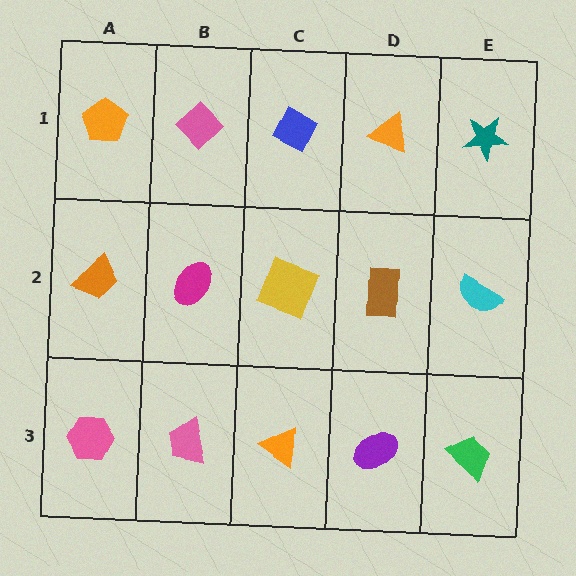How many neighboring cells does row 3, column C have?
3.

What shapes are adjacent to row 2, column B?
A pink diamond (row 1, column B), a pink trapezoid (row 3, column B), an orange trapezoid (row 2, column A), a yellow square (row 2, column C).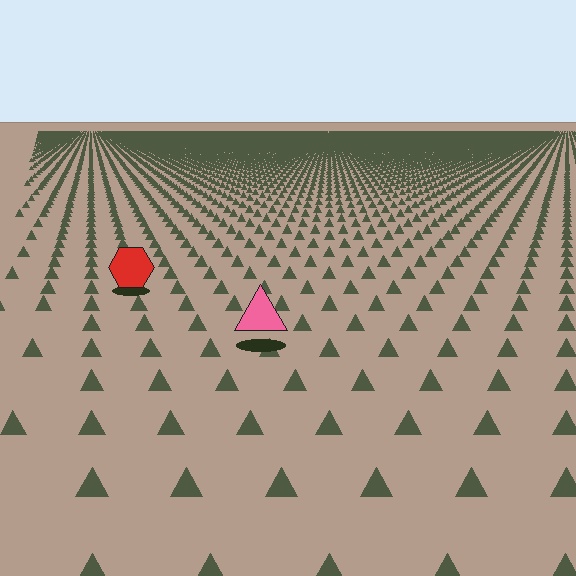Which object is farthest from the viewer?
The red hexagon is farthest from the viewer. It appears smaller and the ground texture around it is denser.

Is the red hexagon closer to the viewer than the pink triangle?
No. The pink triangle is closer — you can tell from the texture gradient: the ground texture is coarser near it.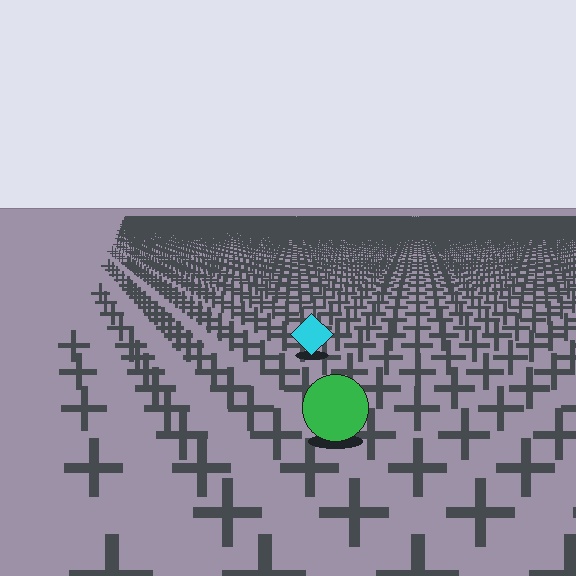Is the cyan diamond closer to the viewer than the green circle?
No. The green circle is closer — you can tell from the texture gradient: the ground texture is coarser near it.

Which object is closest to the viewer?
The green circle is closest. The texture marks near it are larger and more spread out.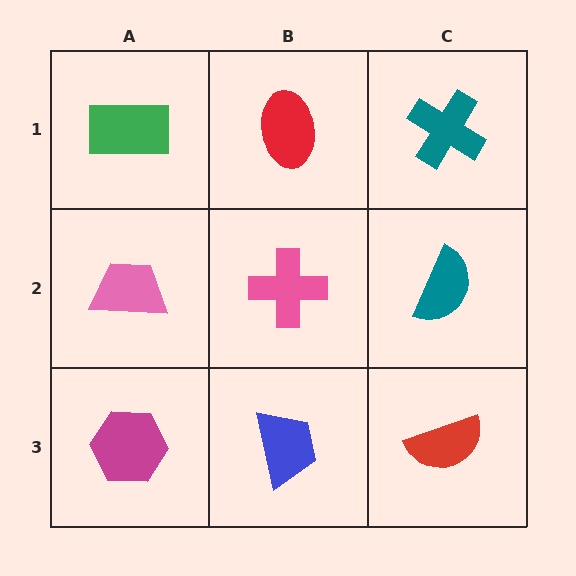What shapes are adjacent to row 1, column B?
A pink cross (row 2, column B), a green rectangle (row 1, column A), a teal cross (row 1, column C).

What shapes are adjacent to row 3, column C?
A teal semicircle (row 2, column C), a blue trapezoid (row 3, column B).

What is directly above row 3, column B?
A pink cross.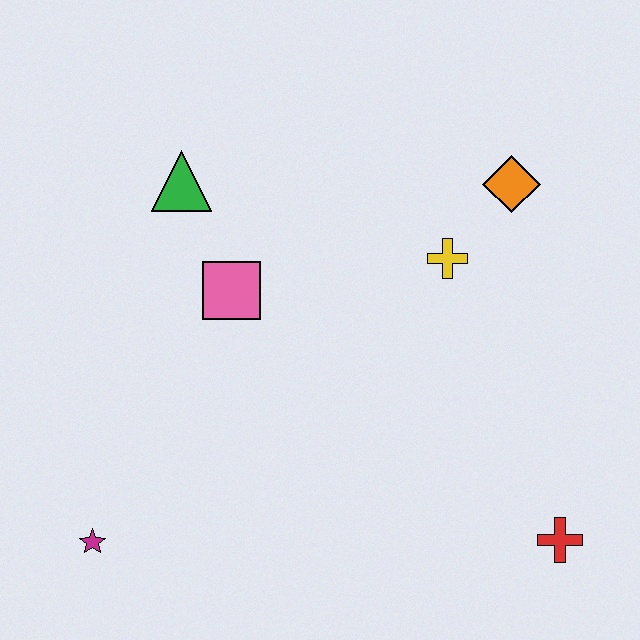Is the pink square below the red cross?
No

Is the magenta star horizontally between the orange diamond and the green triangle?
No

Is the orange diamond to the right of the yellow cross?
Yes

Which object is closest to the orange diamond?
The yellow cross is closest to the orange diamond.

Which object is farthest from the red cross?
The green triangle is farthest from the red cross.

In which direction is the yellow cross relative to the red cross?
The yellow cross is above the red cross.